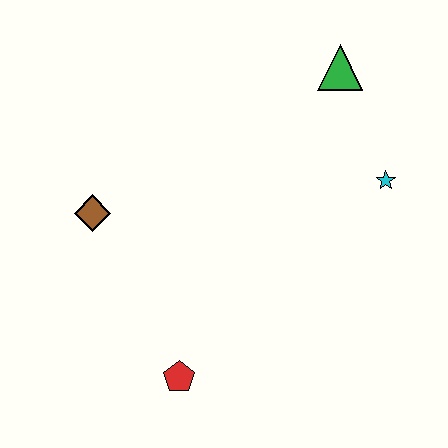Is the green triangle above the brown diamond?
Yes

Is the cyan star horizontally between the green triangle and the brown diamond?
No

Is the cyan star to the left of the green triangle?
No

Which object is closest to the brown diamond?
The red pentagon is closest to the brown diamond.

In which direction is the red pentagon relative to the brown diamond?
The red pentagon is below the brown diamond.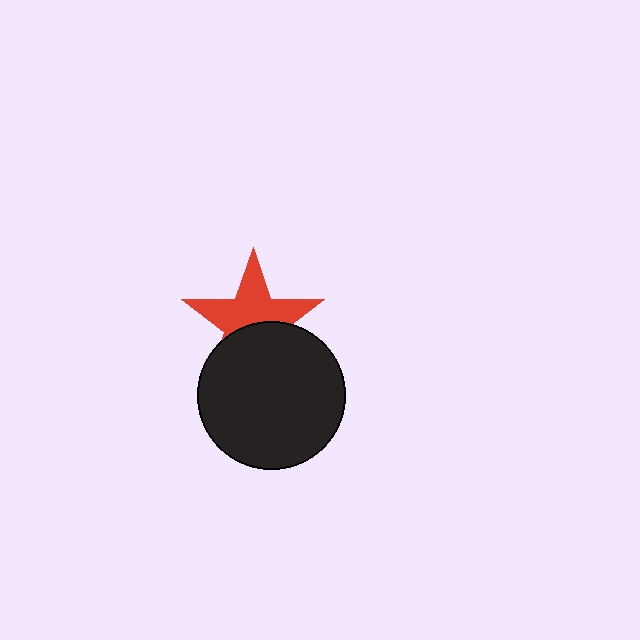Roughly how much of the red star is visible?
About half of it is visible (roughly 57%).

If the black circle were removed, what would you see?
You would see the complete red star.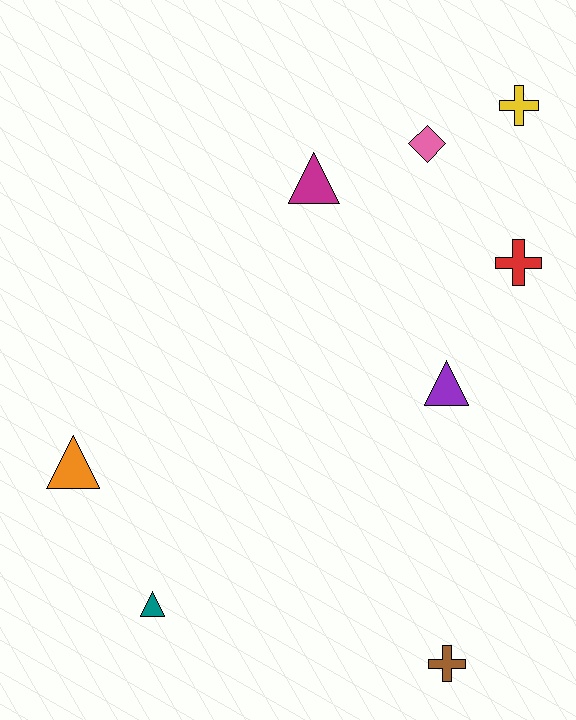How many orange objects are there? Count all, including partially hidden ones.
There is 1 orange object.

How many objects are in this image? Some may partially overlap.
There are 8 objects.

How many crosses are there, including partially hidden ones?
There are 3 crosses.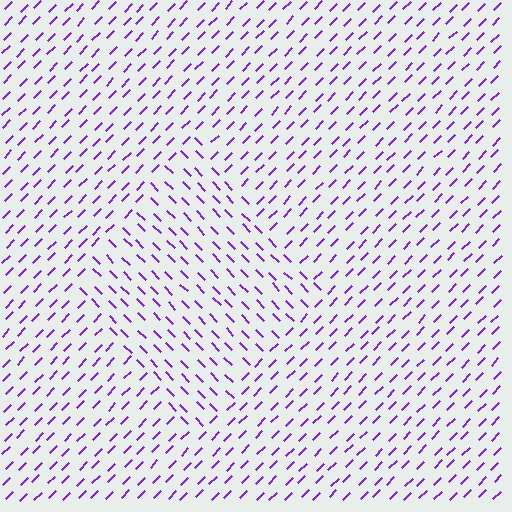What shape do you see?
I see a diamond.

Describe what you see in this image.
The image is filled with small purple line segments. A diamond region in the image has lines oriented differently from the surrounding lines, creating a visible texture boundary.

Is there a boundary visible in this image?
Yes, there is a texture boundary formed by a change in line orientation.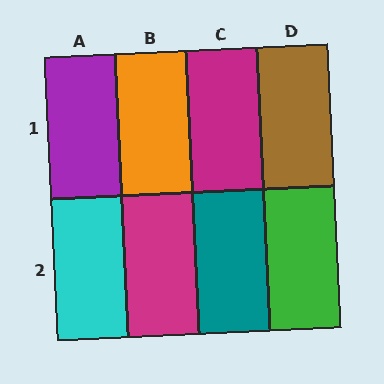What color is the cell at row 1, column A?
Purple.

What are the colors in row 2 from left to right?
Cyan, magenta, teal, green.